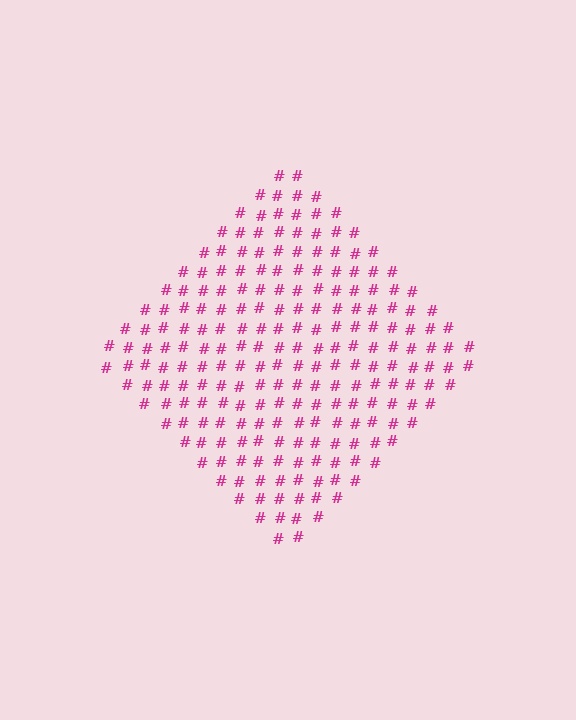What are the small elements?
The small elements are hash symbols.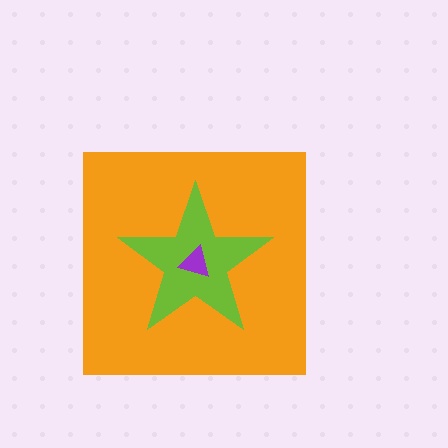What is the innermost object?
The purple triangle.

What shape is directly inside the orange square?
The lime star.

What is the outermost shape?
The orange square.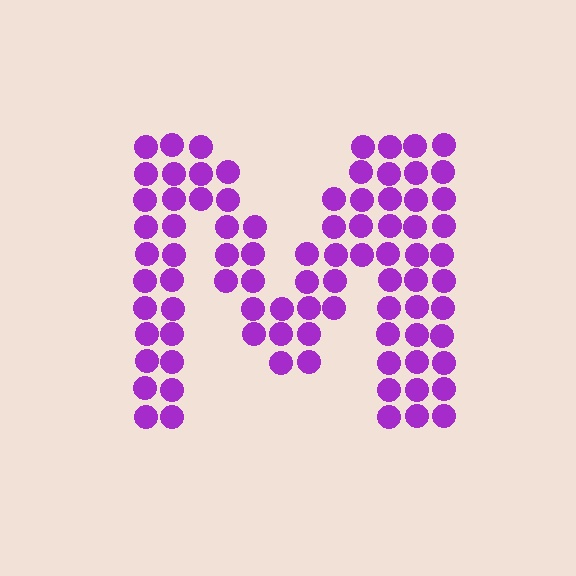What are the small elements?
The small elements are circles.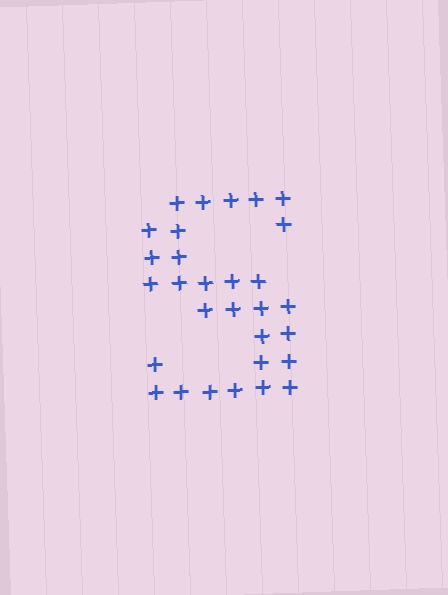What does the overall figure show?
The overall figure shows the letter S.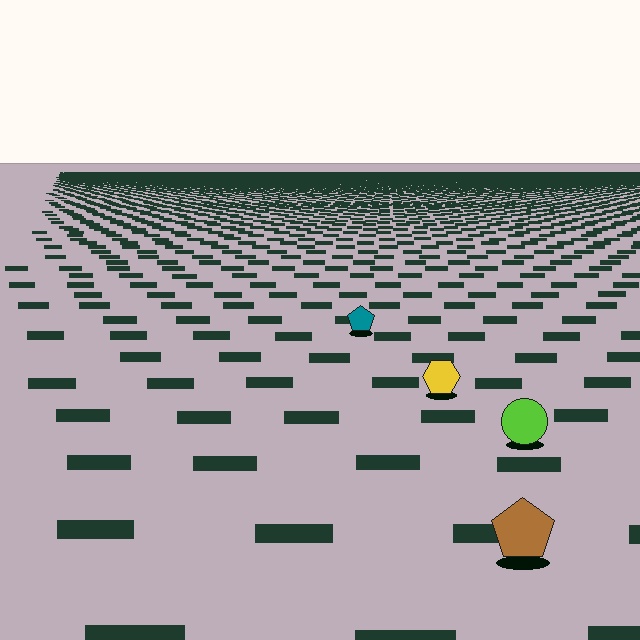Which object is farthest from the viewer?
The teal pentagon is farthest from the viewer. It appears smaller and the ground texture around it is denser.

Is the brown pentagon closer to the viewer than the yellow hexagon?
Yes. The brown pentagon is closer — you can tell from the texture gradient: the ground texture is coarser near it.